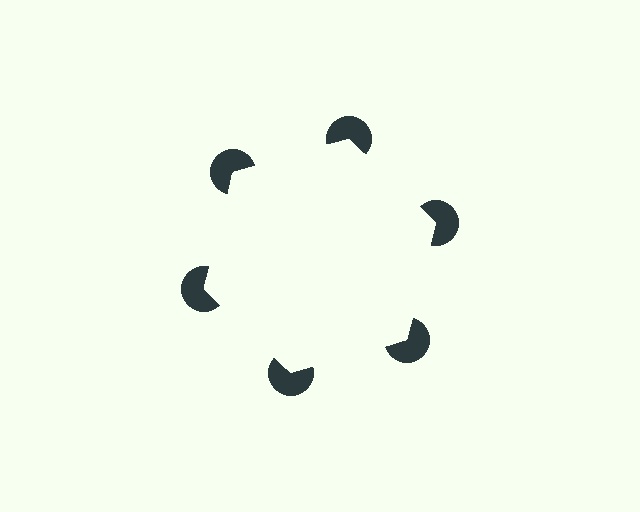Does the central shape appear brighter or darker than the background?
It typically appears slightly brighter than the background, even though no actual brightness change is drawn.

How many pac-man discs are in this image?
There are 6 — one at each vertex of the illusory hexagon.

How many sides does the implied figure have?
6 sides.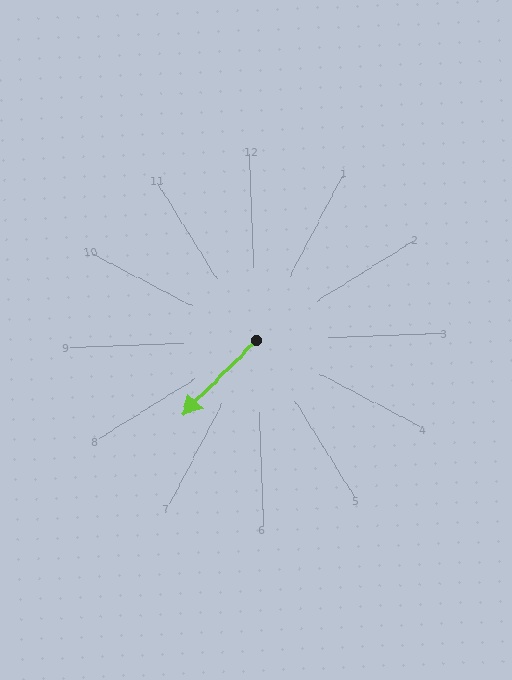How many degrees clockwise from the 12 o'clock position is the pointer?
Approximately 227 degrees.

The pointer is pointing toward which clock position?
Roughly 8 o'clock.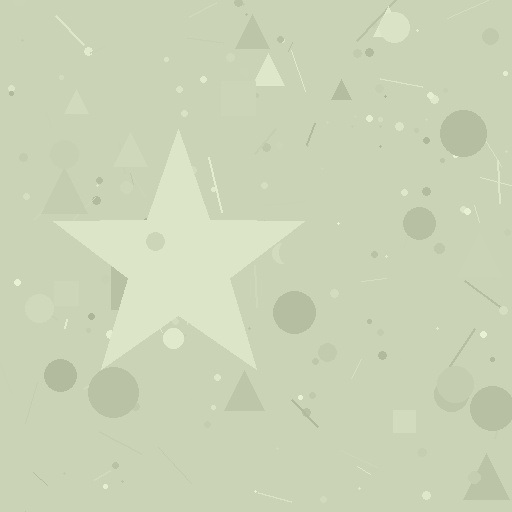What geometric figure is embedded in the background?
A star is embedded in the background.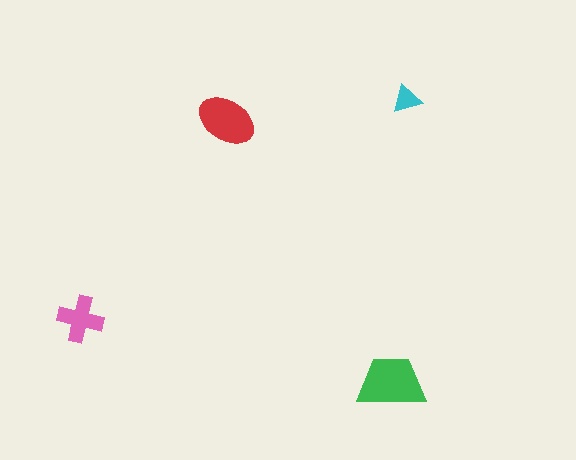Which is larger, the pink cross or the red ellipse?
The red ellipse.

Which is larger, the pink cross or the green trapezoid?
The green trapezoid.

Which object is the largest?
The green trapezoid.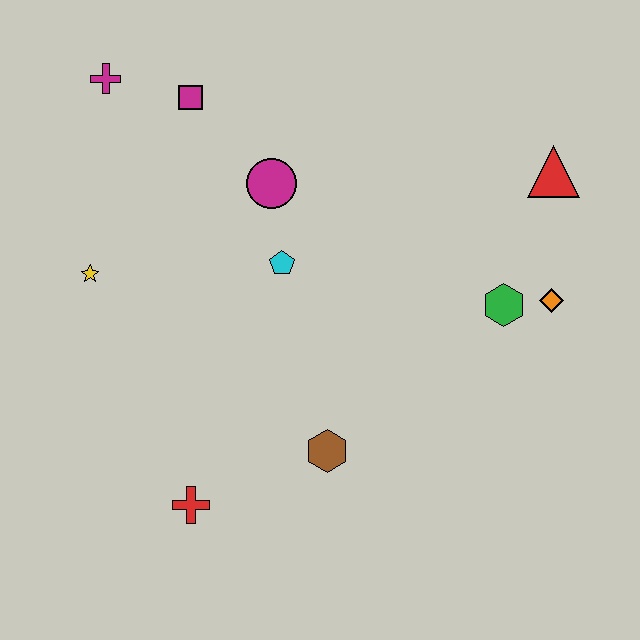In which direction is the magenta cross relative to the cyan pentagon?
The magenta cross is above the cyan pentagon.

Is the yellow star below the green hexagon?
No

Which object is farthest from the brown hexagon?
The magenta cross is farthest from the brown hexagon.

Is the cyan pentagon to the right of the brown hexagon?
No